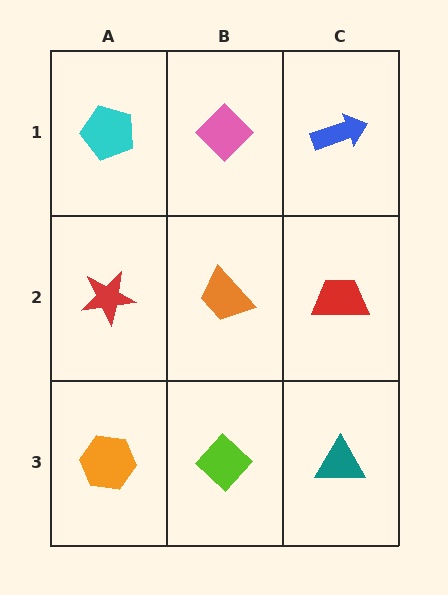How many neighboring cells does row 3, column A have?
2.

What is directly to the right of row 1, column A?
A pink diamond.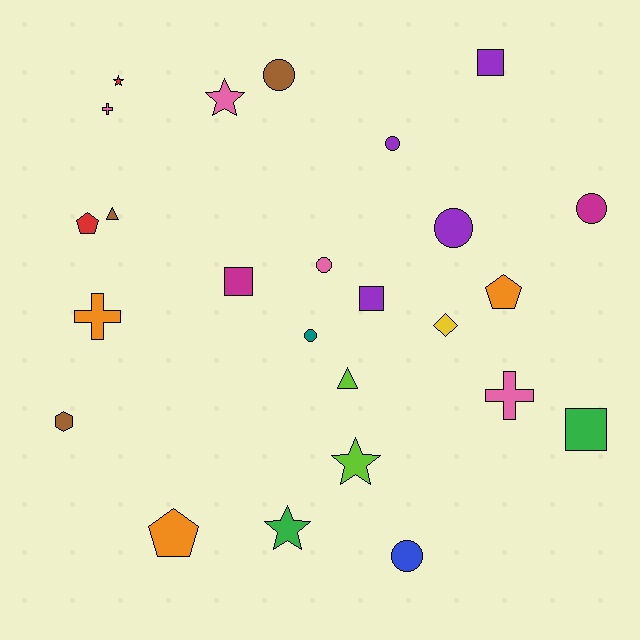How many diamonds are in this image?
There is 1 diamond.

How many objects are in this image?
There are 25 objects.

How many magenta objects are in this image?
There are 2 magenta objects.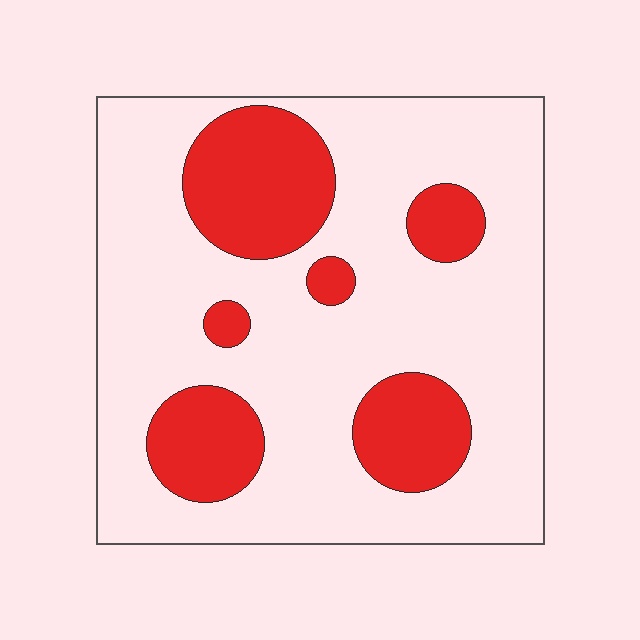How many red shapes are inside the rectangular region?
6.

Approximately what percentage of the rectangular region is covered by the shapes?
Approximately 25%.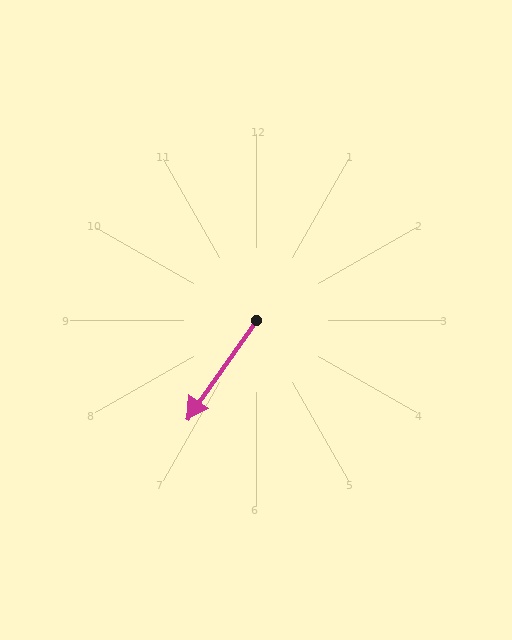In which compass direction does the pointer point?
Southwest.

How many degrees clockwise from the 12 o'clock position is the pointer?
Approximately 215 degrees.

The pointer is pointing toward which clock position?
Roughly 7 o'clock.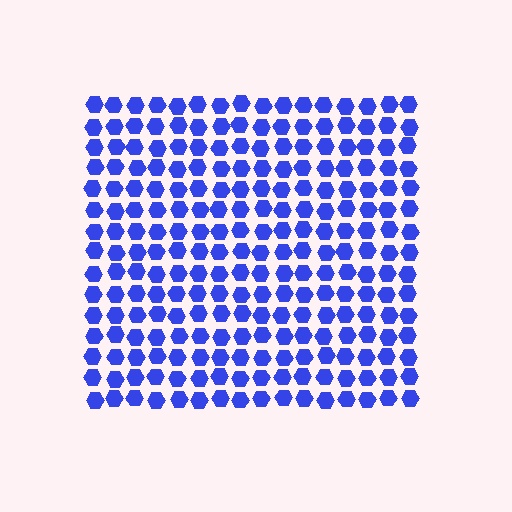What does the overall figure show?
The overall figure shows a square.